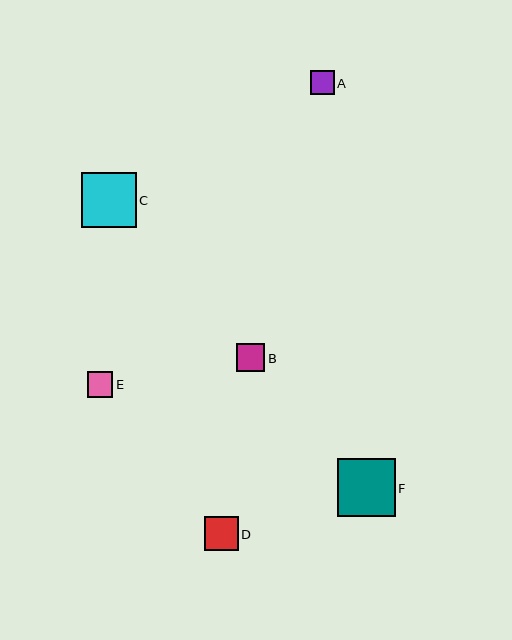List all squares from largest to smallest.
From largest to smallest: F, C, D, B, E, A.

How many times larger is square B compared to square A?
Square B is approximately 1.1 times the size of square A.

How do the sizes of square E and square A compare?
Square E and square A are approximately the same size.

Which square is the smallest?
Square A is the smallest with a size of approximately 24 pixels.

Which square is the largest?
Square F is the largest with a size of approximately 58 pixels.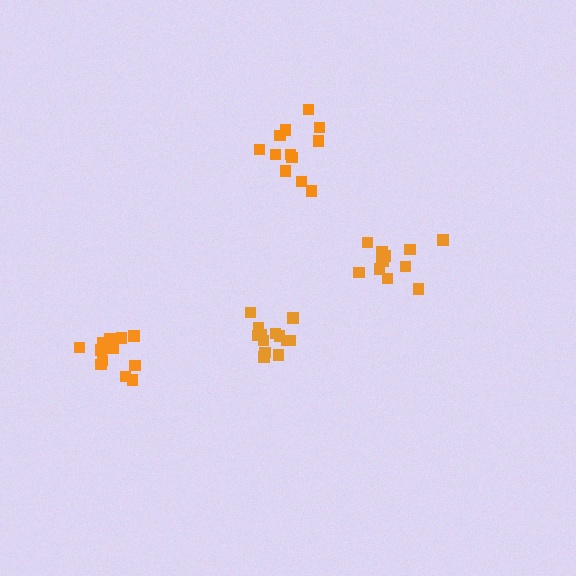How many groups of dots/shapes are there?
There are 4 groups.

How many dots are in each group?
Group 1: 13 dots, Group 2: 12 dots, Group 3: 14 dots, Group 4: 12 dots (51 total).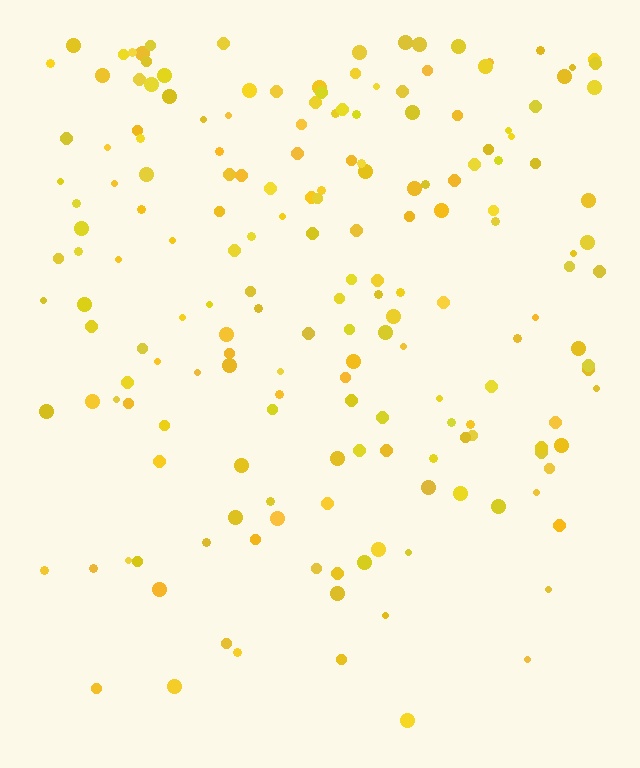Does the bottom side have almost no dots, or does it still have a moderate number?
Still a moderate number, just noticeably fewer than the top.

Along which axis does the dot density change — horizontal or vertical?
Vertical.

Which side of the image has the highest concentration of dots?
The top.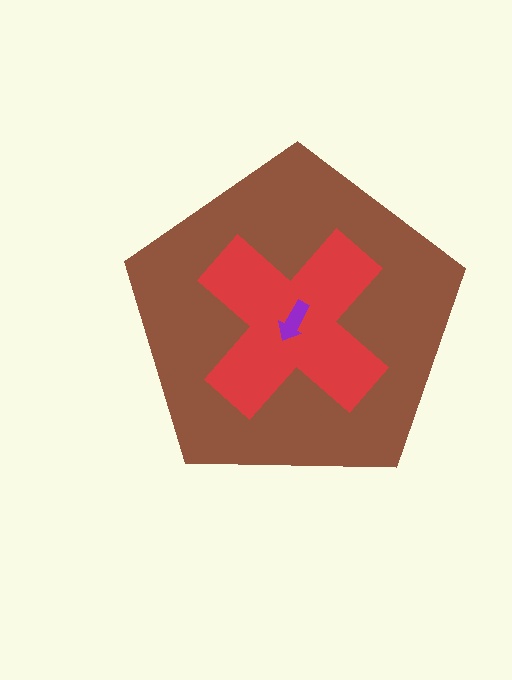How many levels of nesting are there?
3.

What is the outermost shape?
The brown pentagon.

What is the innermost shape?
The purple arrow.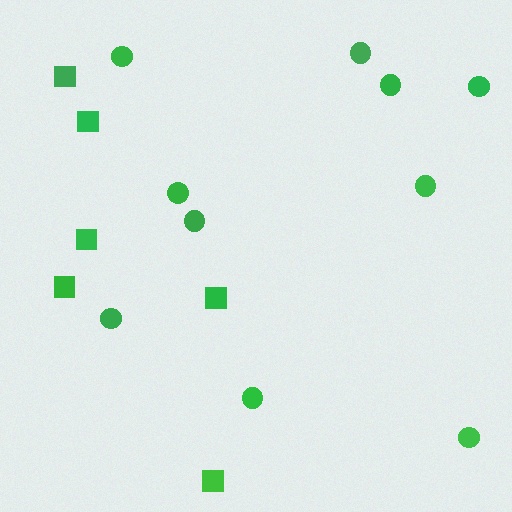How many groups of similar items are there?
There are 2 groups: one group of squares (6) and one group of circles (10).